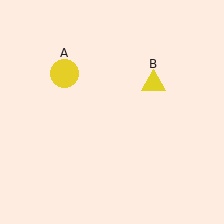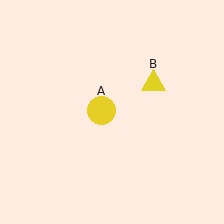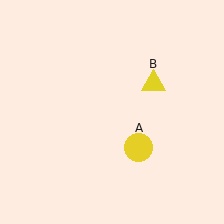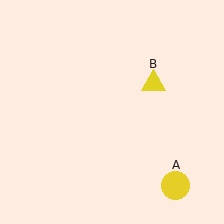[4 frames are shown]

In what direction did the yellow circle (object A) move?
The yellow circle (object A) moved down and to the right.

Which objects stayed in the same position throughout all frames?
Yellow triangle (object B) remained stationary.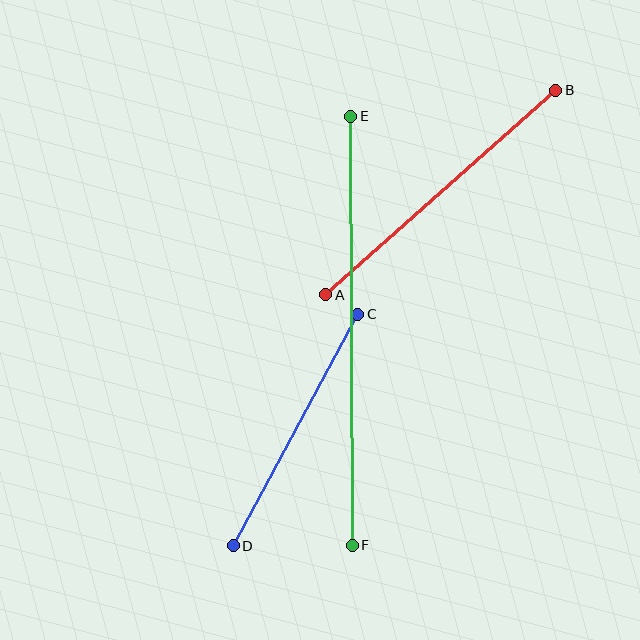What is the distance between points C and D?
The distance is approximately 263 pixels.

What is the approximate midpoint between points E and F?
The midpoint is at approximately (352, 331) pixels.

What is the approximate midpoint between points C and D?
The midpoint is at approximately (295, 430) pixels.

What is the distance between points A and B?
The distance is approximately 308 pixels.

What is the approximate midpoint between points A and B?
The midpoint is at approximately (441, 192) pixels.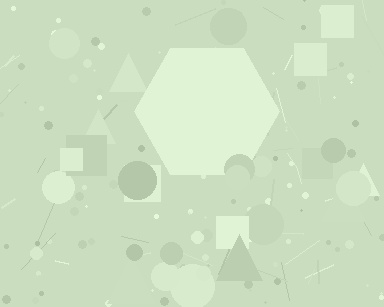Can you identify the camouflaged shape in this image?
The camouflaged shape is a hexagon.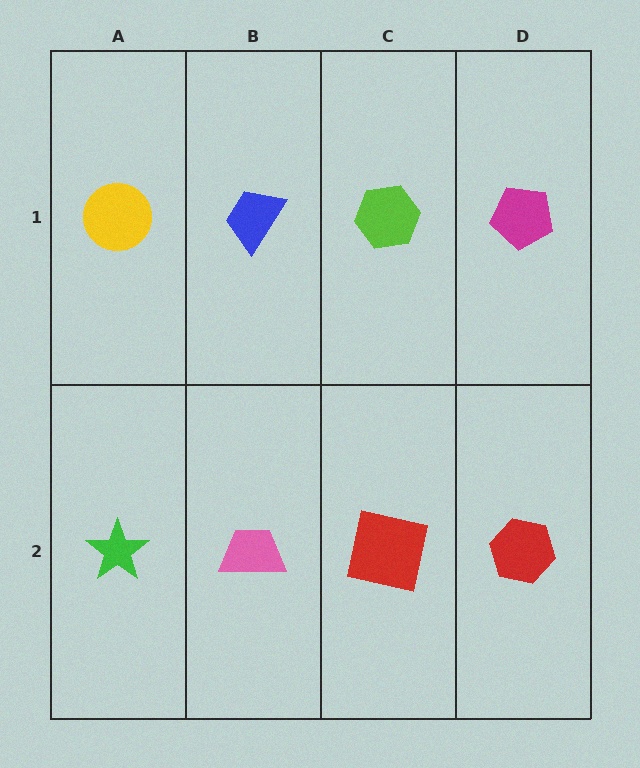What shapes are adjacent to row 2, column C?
A lime hexagon (row 1, column C), a pink trapezoid (row 2, column B), a red hexagon (row 2, column D).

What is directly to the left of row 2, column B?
A green star.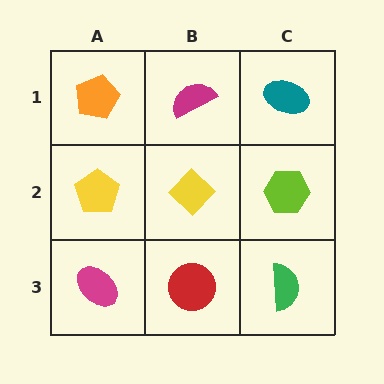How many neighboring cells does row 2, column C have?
3.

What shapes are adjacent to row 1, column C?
A lime hexagon (row 2, column C), a magenta semicircle (row 1, column B).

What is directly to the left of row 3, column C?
A red circle.